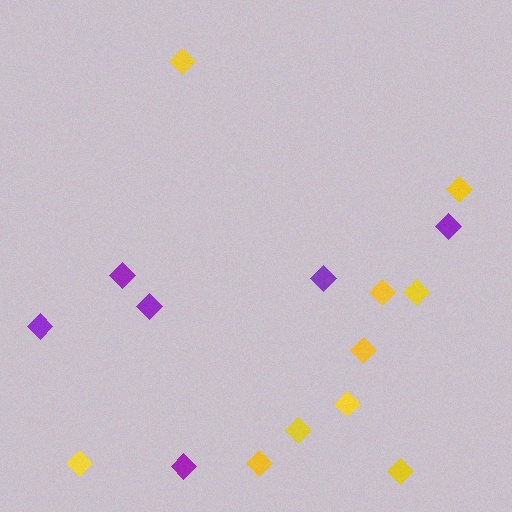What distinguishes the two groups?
There are 2 groups: one group of purple diamonds (6) and one group of yellow diamonds (10).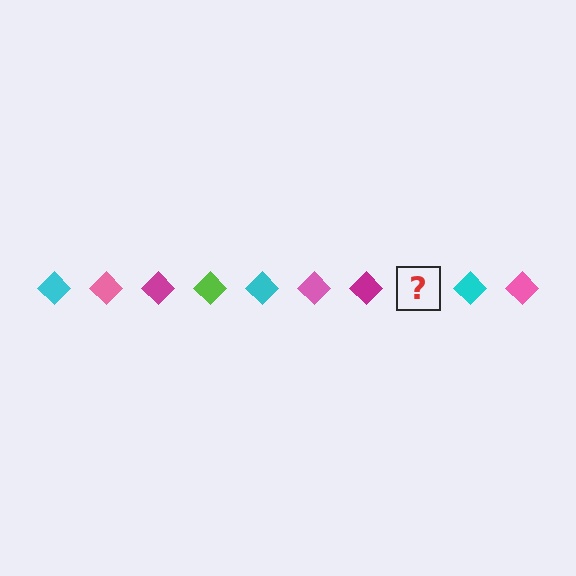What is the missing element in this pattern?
The missing element is a lime diamond.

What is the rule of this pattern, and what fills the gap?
The rule is that the pattern cycles through cyan, pink, magenta, lime diamonds. The gap should be filled with a lime diamond.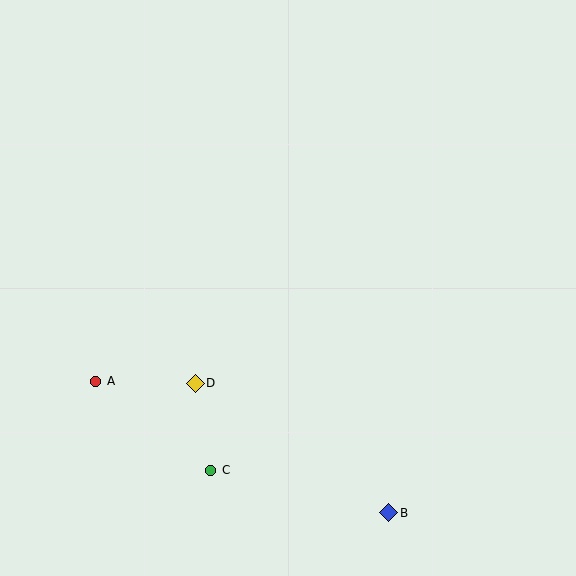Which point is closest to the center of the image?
Point D at (195, 383) is closest to the center.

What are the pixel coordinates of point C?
Point C is at (211, 470).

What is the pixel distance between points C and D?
The distance between C and D is 89 pixels.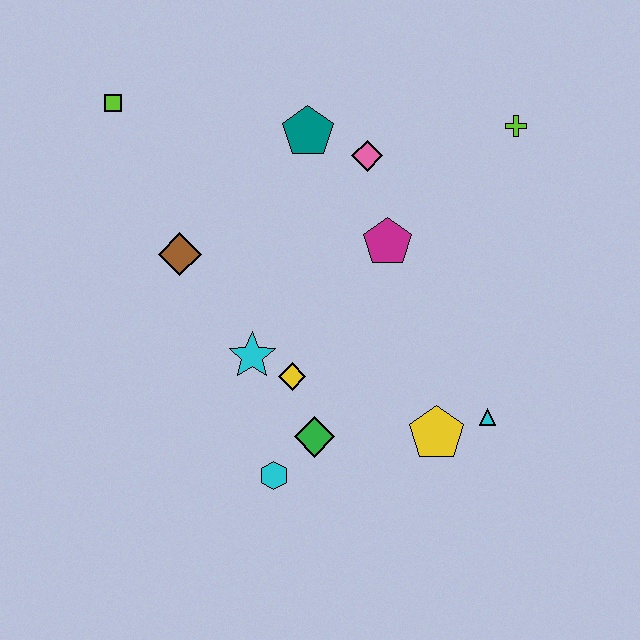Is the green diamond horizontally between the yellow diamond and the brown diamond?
No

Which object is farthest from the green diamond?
The lime square is farthest from the green diamond.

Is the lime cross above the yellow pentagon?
Yes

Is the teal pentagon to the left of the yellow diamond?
No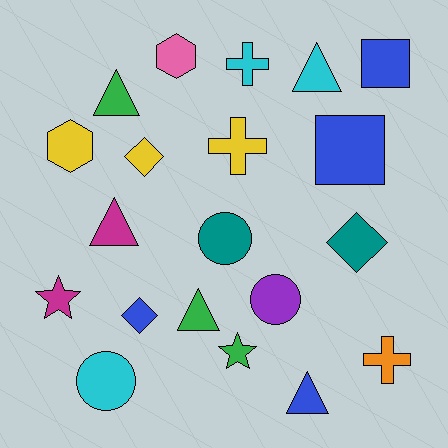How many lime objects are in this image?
There are no lime objects.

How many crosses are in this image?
There are 3 crosses.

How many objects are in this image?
There are 20 objects.